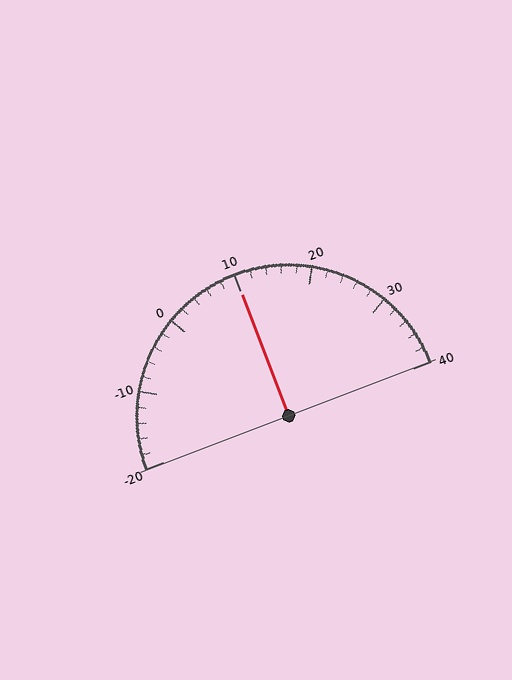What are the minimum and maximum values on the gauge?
The gauge ranges from -20 to 40.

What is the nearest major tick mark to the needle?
The nearest major tick mark is 10.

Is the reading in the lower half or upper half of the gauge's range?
The reading is in the upper half of the range (-20 to 40).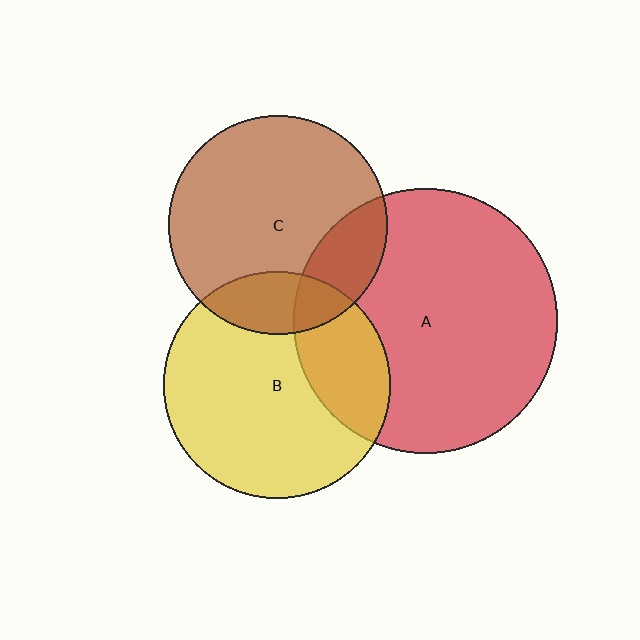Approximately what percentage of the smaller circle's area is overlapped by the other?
Approximately 25%.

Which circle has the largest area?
Circle A (red).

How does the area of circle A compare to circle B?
Approximately 1.4 times.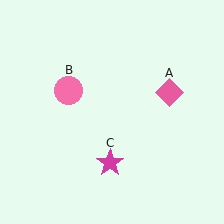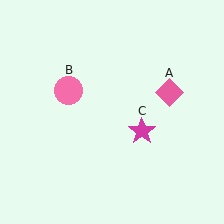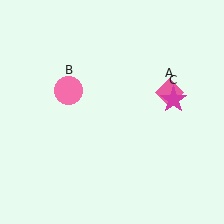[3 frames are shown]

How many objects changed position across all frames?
1 object changed position: magenta star (object C).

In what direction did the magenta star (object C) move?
The magenta star (object C) moved up and to the right.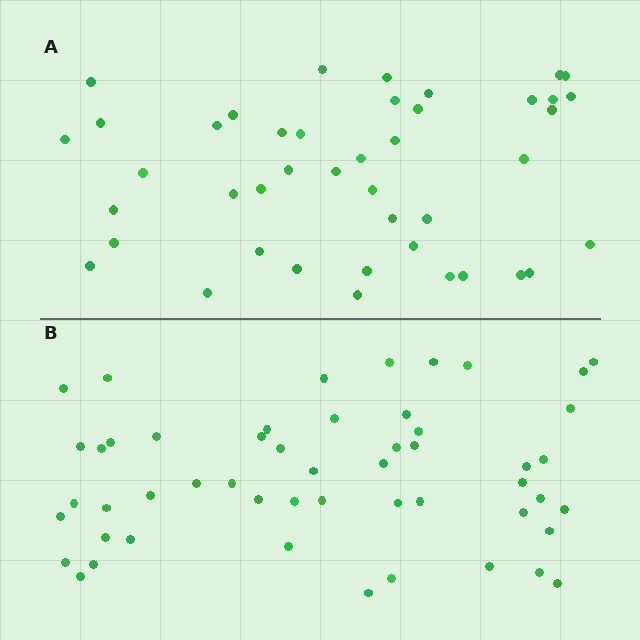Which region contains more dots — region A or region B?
Region B (the bottom region) has more dots.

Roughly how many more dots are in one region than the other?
Region B has roughly 8 or so more dots than region A.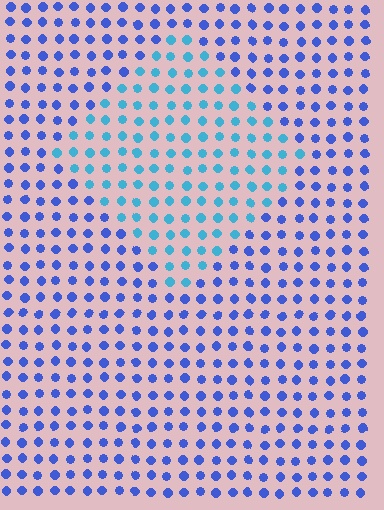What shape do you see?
I see a diamond.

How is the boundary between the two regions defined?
The boundary is defined purely by a slight shift in hue (about 36 degrees). Spacing, size, and orientation are identical on both sides.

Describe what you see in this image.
The image is filled with small blue elements in a uniform arrangement. A diamond-shaped region is visible where the elements are tinted to a slightly different hue, forming a subtle color boundary.